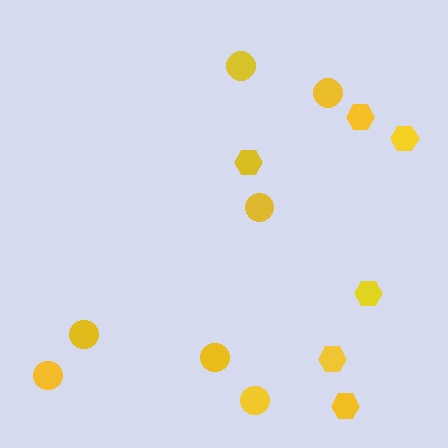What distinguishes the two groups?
There are 2 groups: one group of hexagons (6) and one group of circles (7).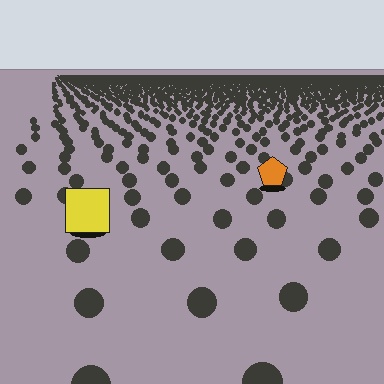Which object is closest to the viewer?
The yellow square is closest. The texture marks near it are larger and more spread out.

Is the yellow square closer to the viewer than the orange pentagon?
Yes. The yellow square is closer — you can tell from the texture gradient: the ground texture is coarser near it.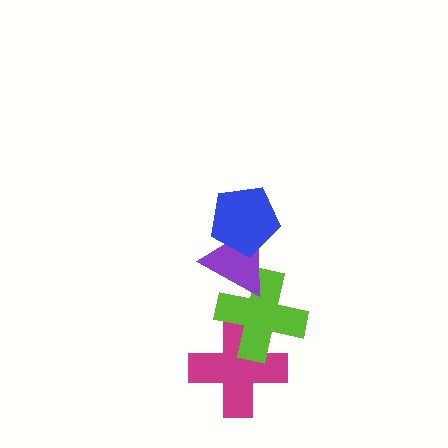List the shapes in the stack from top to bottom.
From top to bottom: the blue pentagon, the purple triangle, the lime cross, the magenta cross.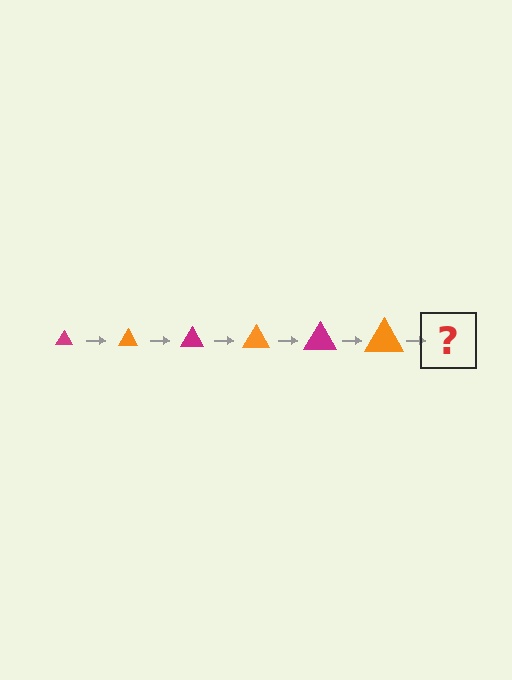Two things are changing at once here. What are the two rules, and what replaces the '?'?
The two rules are that the triangle grows larger each step and the color cycles through magenta and orange. The '?' should be a magenta triangle, larger than the previous one.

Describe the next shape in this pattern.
It should be a magenta triangle, larger than the previous one.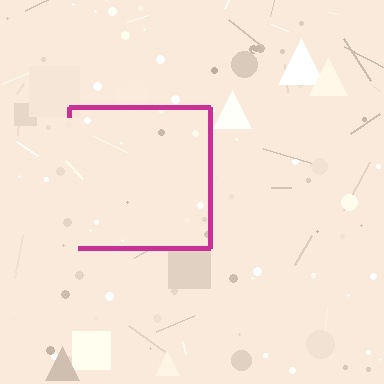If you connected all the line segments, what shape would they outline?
They would outline a square.